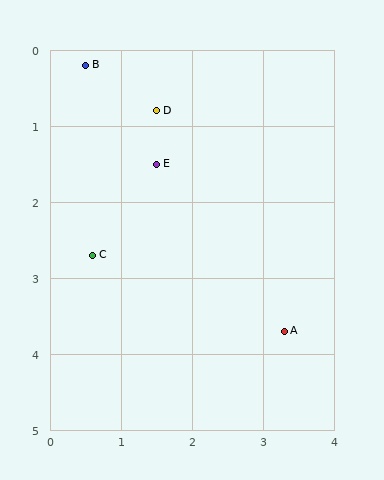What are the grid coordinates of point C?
Point C is at approximately (0.6, 2.7).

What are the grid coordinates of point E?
Point E is at approximately (1.5, 1.5).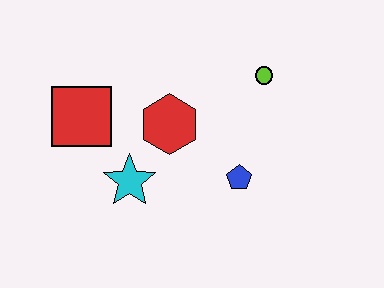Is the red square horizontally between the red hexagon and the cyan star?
No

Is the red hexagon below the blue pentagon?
No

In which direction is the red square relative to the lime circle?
The red square is to the left of the lime circle.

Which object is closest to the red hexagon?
The cyan star is closest to the red hexagon.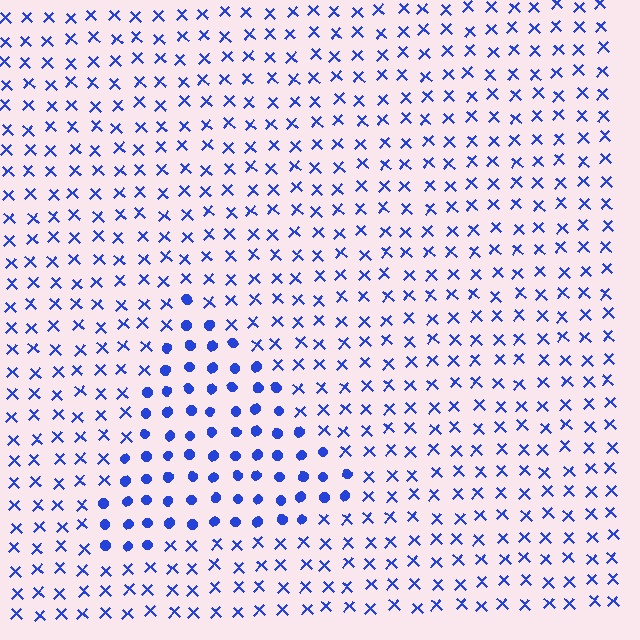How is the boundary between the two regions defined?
The boundary is defined by a change in element shape: circles inside vs. X marks outside. All elements share the same color and spacing.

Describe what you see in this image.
The image is filled with small blue elements arranged in a uniform grid. A triangle-shaped region contains circles, while the surrounding area contains X marks. The boundary is defined purely by the change in element shape.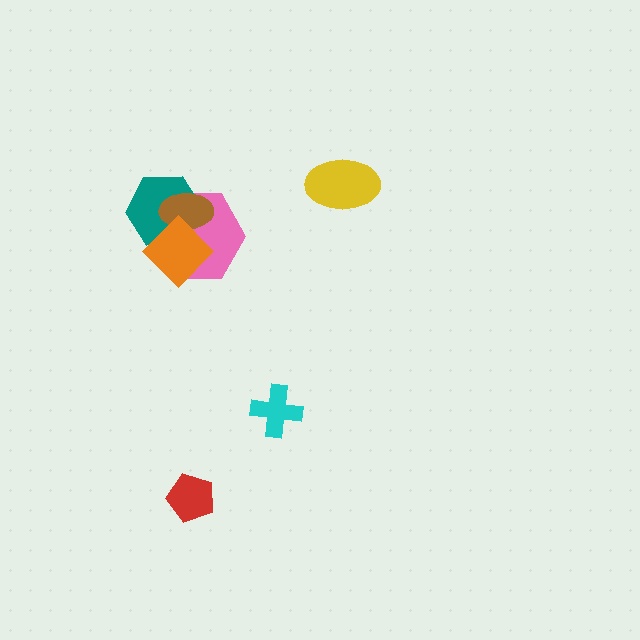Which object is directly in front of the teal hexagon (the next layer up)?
The brown ellipse is directly in front of the teal hexagon.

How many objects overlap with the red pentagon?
0 objects overlap with the red pentagon.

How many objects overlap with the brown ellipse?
3 objects overlap with the brown ellipse.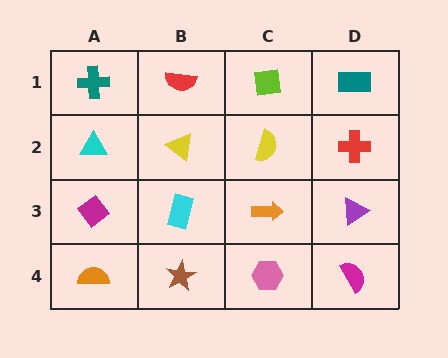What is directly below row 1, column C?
A yellow semicircle.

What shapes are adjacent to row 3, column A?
A cyan triangle (row 2, column A), an orange semicircle (row 4, column A), a cyan rectangle (row 3, column B).